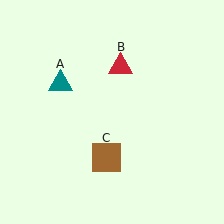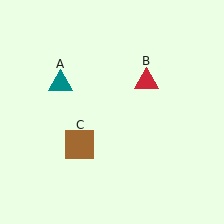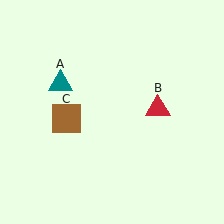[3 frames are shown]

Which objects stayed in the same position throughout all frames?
Teal triangle (object A) remained stationary.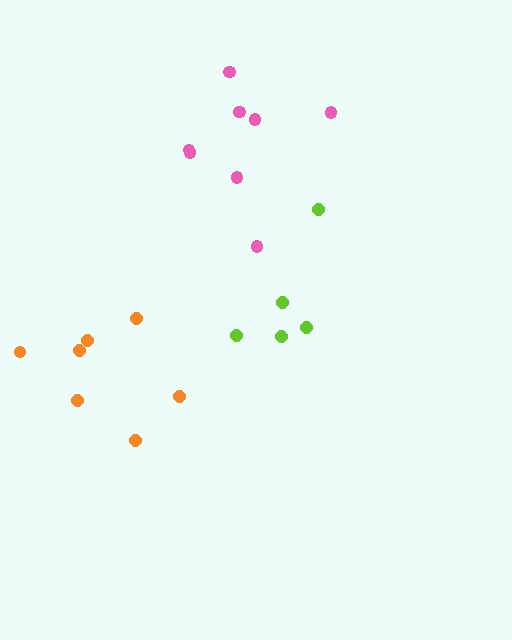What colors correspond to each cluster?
The clusters are colored: lime, orange, pink.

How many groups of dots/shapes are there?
There are 3 groups.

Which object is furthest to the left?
The orange cluster is leftmost.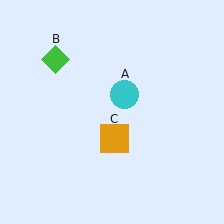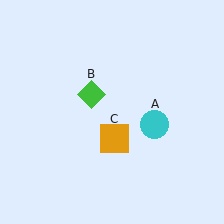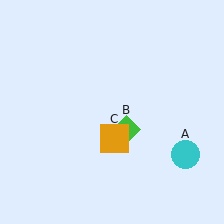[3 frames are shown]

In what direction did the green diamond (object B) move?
The green diamond (object B) moved down and to the right.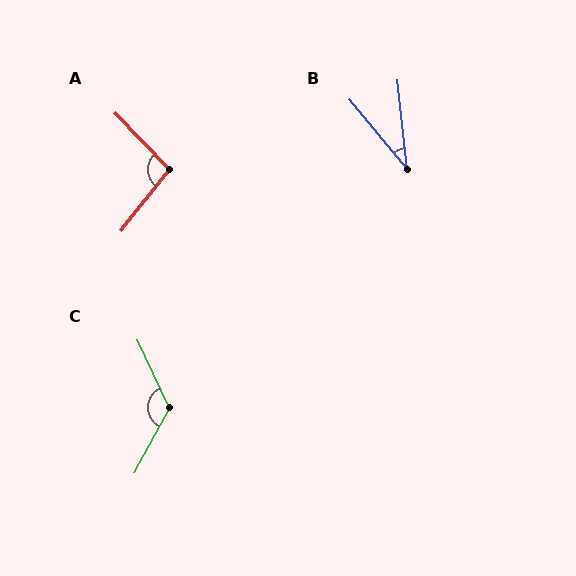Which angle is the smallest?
B, at approximately 33 degrees.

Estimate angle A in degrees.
Approximately 98 degrees.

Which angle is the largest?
C, at approximately 126 degrees.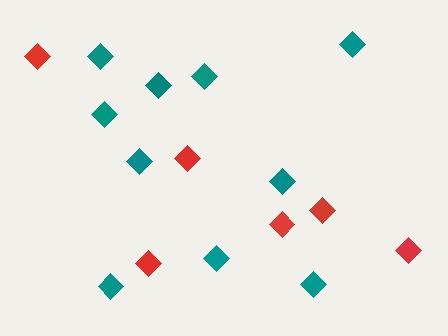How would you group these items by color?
There are 2 groups: one group of red diamonds (6) and one group of teal diamonds (10).